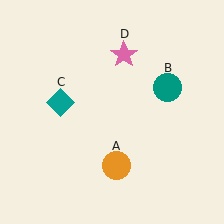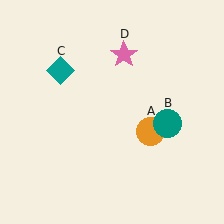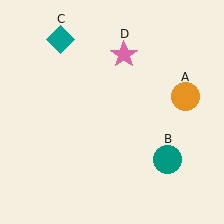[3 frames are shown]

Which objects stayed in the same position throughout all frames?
Pink star (object D) remained stationary.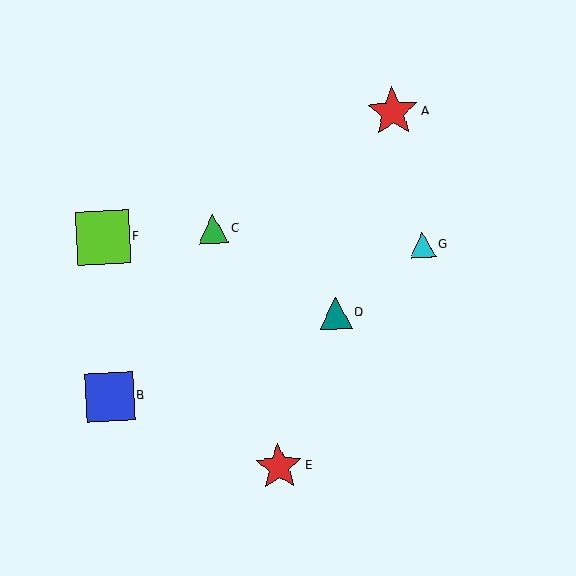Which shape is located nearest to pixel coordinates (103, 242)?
The lime square (labeled F) at (103, 238) is nearest to that location.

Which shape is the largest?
The lime square (labeled F) is the largest.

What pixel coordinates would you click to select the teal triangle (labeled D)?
Click at (336, 313) to select the teal triangle D.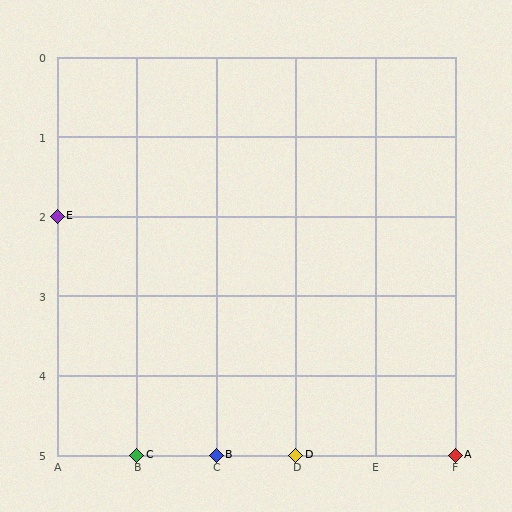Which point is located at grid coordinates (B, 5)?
Point C is at (B, 5).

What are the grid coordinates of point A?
Point A is at grid coordinates (F, 5).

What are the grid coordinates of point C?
Point C is at grid coordinates (B, 5).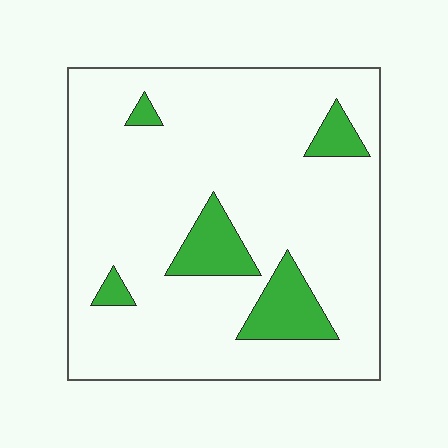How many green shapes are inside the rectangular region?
5.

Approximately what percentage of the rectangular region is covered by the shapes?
Approximately 15%.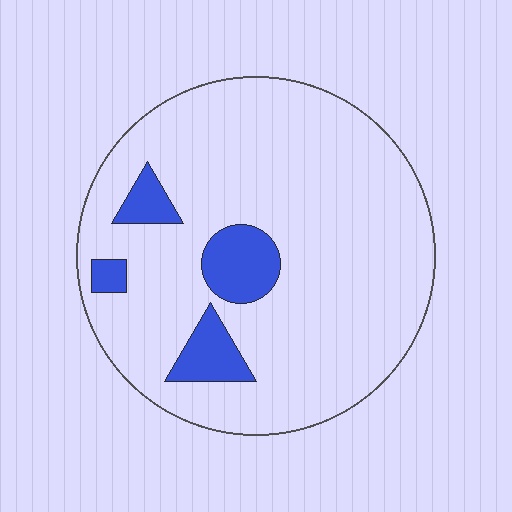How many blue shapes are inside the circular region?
4.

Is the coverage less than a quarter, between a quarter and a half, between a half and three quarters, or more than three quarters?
Less than a quarter.